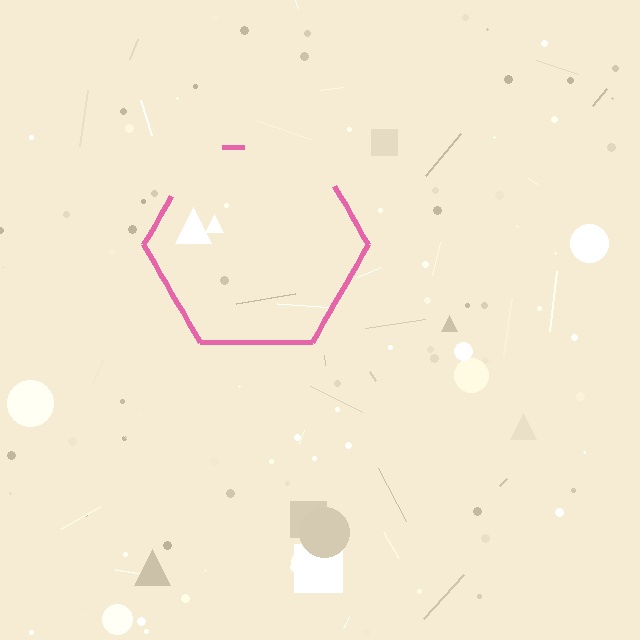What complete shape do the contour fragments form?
The contour fragments form a hexagon.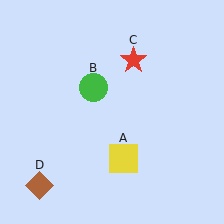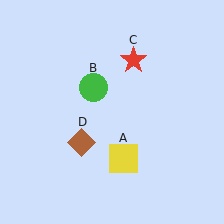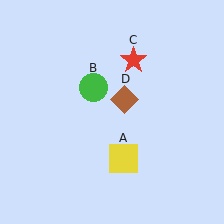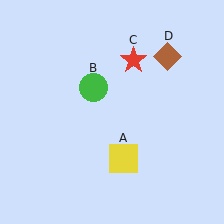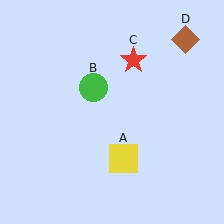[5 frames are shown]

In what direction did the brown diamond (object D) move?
The brown diamond (object D) moved up and to the right.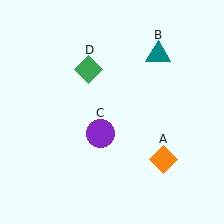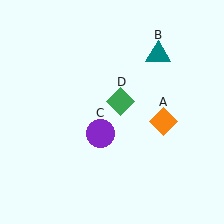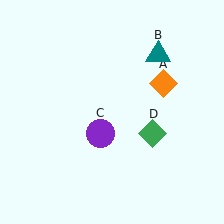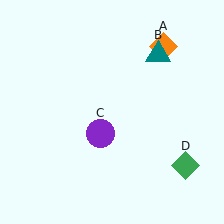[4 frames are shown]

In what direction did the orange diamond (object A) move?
The orange diamond (object A) moved up.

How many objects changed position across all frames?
2 objects changed position: orange diamond (object A), green diamond (object D).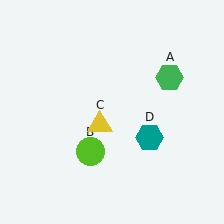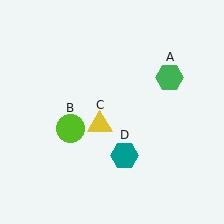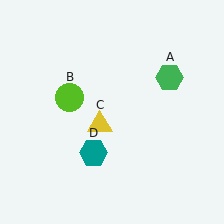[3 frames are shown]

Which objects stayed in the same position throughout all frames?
Green hexagon (object A) and yellow triangle (object C) remained stationary.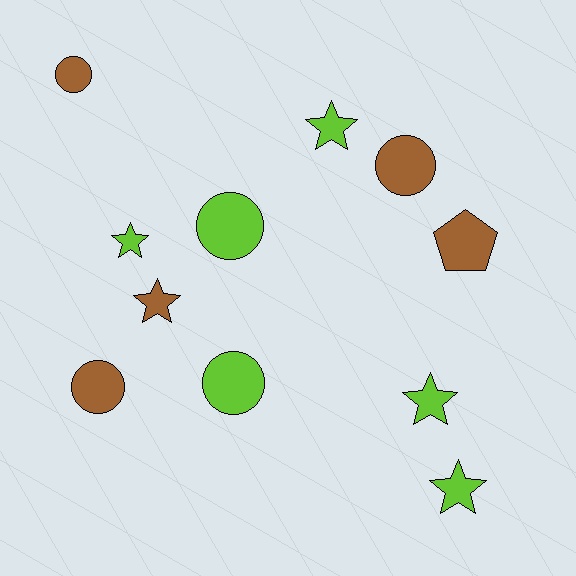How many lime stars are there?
There are 4 lime stars.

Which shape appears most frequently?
Circle, with 5 objects.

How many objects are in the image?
There are 11 objects.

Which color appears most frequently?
Lime, with 6 objects.